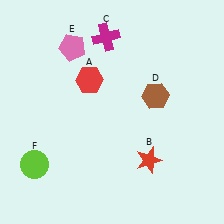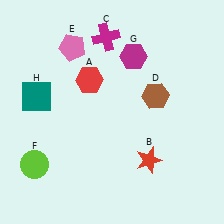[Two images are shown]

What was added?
A magenta hexagon (G), a teal square (H) were added in Image 2.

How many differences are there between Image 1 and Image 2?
There are 2 differences between the two images.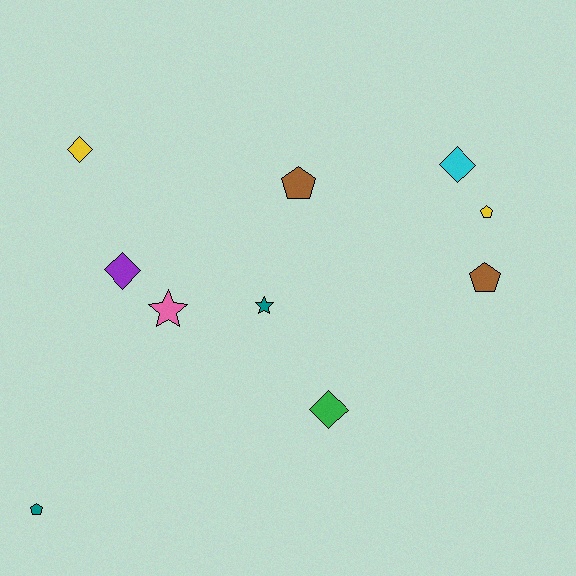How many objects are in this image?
There are 10 objects.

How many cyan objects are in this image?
There is 1 cyan object.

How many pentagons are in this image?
There are 4 pentagons.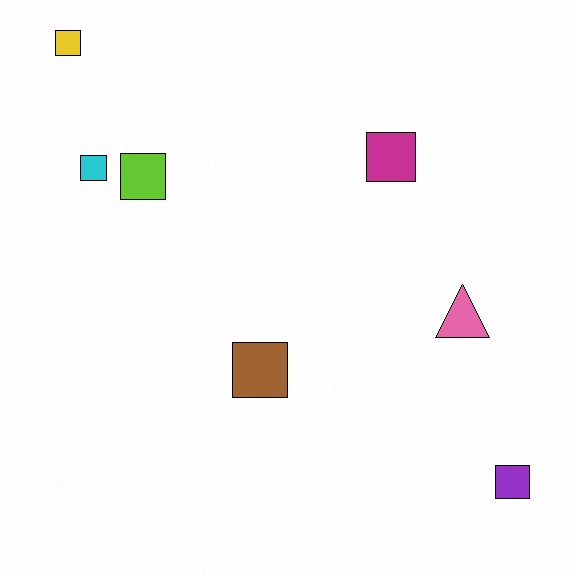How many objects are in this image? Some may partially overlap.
There are 7 objects.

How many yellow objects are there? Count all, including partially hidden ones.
There is 1 yellow object.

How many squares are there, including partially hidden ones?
There are 6 squares.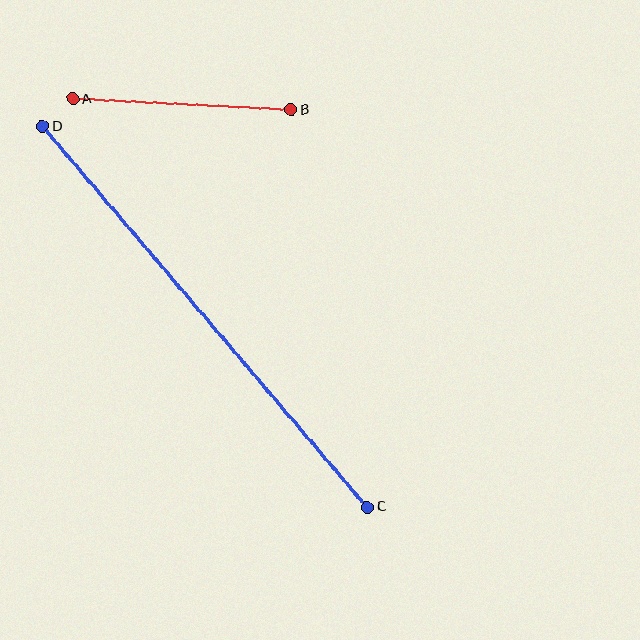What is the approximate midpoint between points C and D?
The midpoint is at approximately (205, 317) pixels.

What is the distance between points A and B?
The distance is approximately 219 pixels.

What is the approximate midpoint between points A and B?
The midpoint is at approximately (182, 104) pixels.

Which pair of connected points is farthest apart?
Points C and D are farthest apart.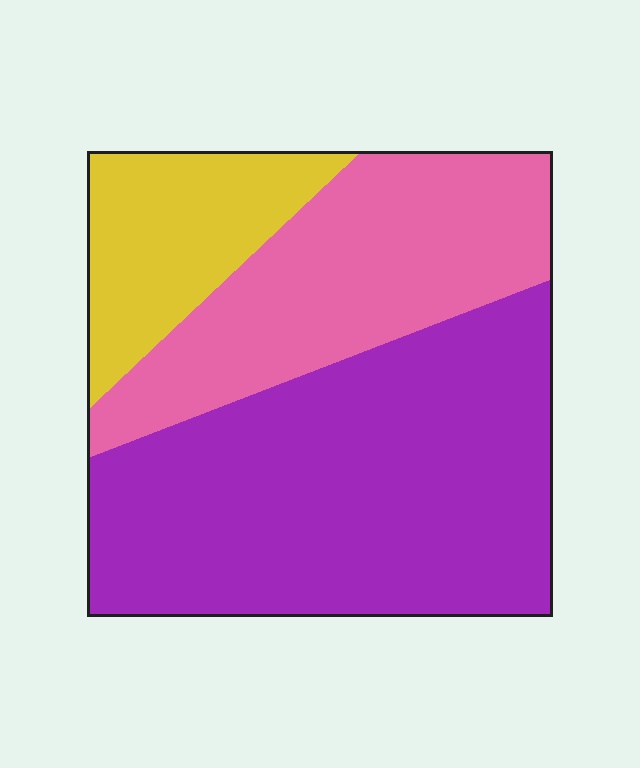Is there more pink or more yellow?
Pink.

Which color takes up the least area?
Yellow, at roughly 15%.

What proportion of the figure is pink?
Pink covers around 30% of the figure.